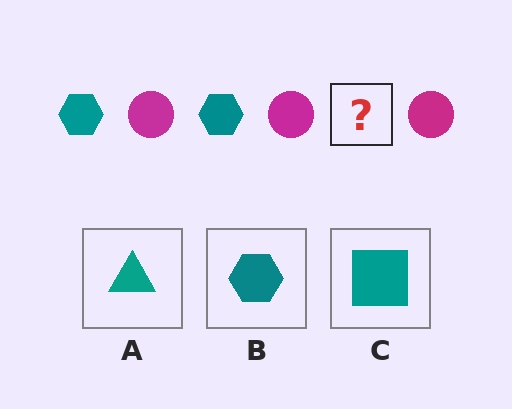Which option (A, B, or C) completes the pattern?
B.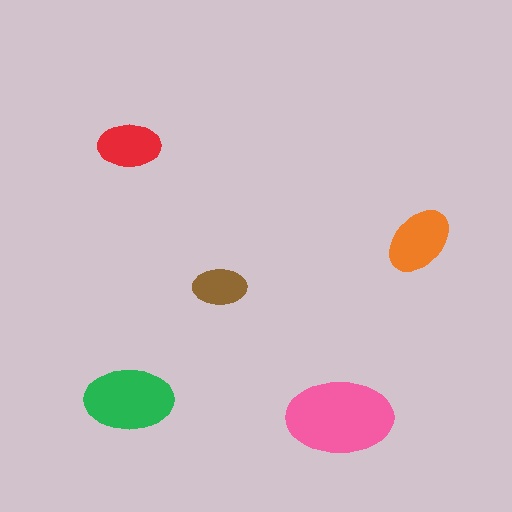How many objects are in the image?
There are 5 objects in the image.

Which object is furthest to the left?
The green ellipse is leftmost.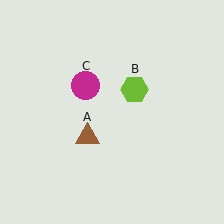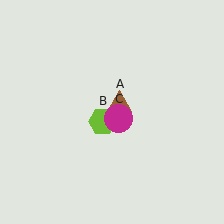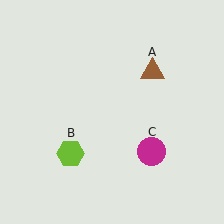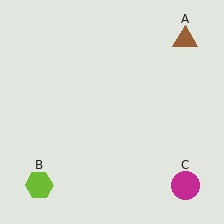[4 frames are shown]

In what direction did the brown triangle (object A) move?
The brown triangle (object A) moved up and to the right.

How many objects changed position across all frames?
3 objects changed position: brown triangle (object A), lime hexagon (object B), magenta circle (object C).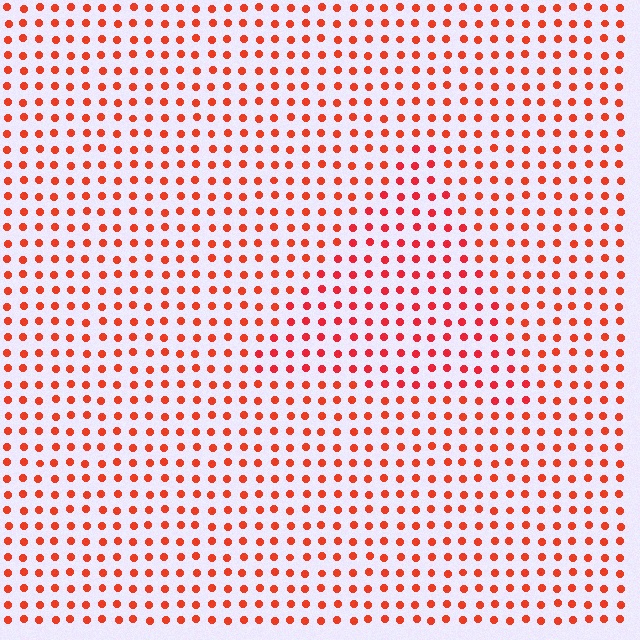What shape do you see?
I see a triangle.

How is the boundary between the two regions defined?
The boundary is defined purely by a slight shift in hue (about 14 degrees). Spacing, size, and orientation are identical on both sides.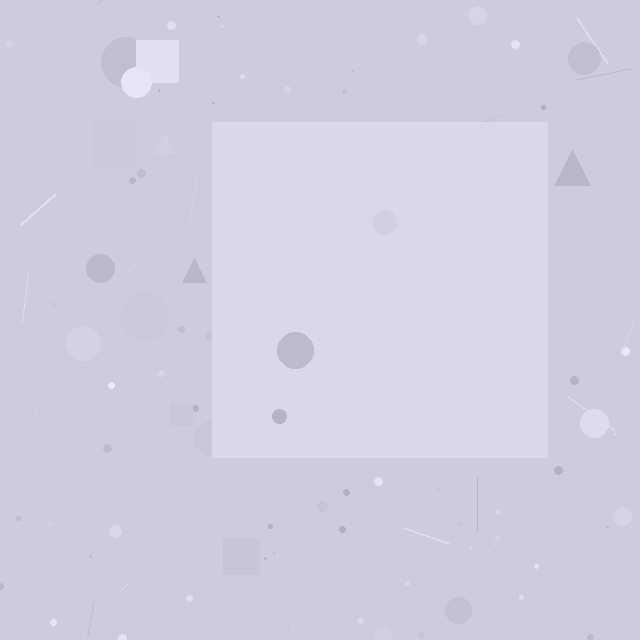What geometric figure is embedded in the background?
A square is embedded in the background.